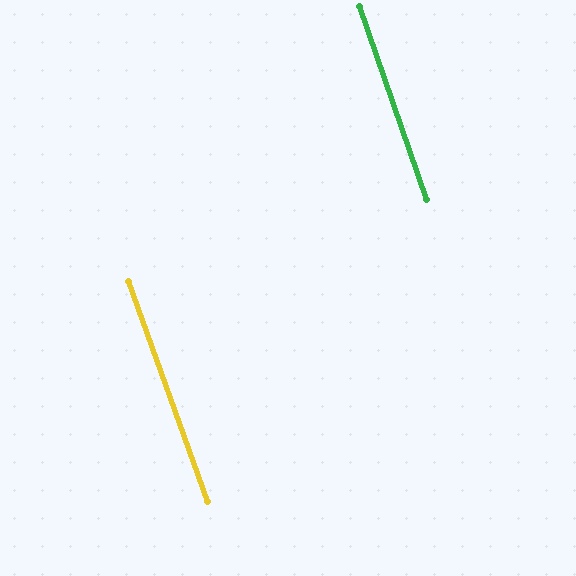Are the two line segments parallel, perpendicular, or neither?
Parallel — their directions differ by only 0.6°.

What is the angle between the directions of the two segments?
Approximately 1 degree.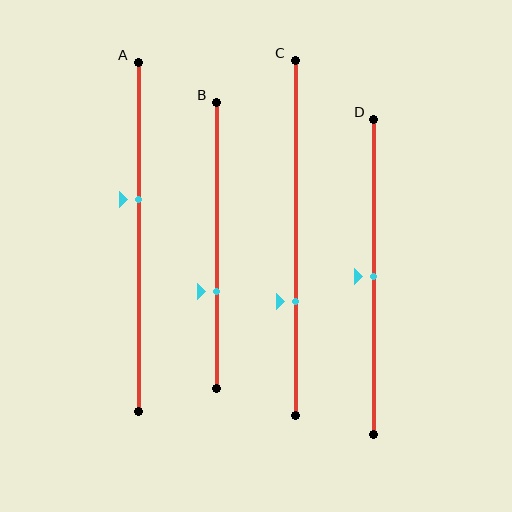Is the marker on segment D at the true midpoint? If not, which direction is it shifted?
Yes, the marker on segment D is at the true midpoint.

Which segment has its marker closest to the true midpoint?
Segment D has its marker closest to the true midpoint.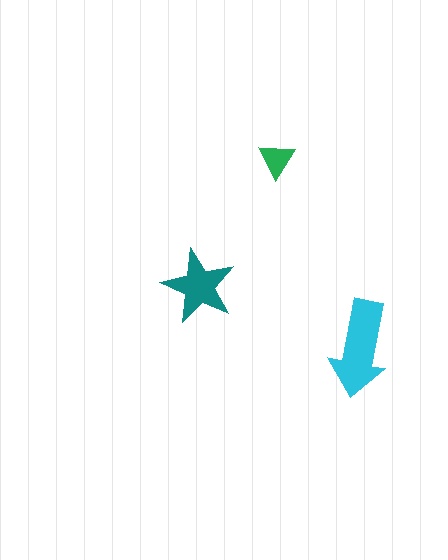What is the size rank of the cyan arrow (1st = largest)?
1st.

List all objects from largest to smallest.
The cyan arrow, the teal star, the green triangle.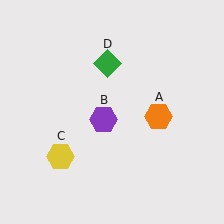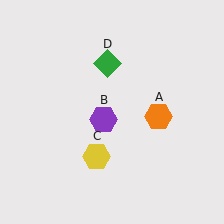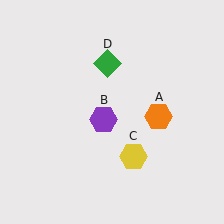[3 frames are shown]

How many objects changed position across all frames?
1 object changed position: yellow hexagon (object C).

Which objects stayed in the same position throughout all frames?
Orange hexagon (object A) and purple hexagon (object B) and green diamond (object D) remained stationary.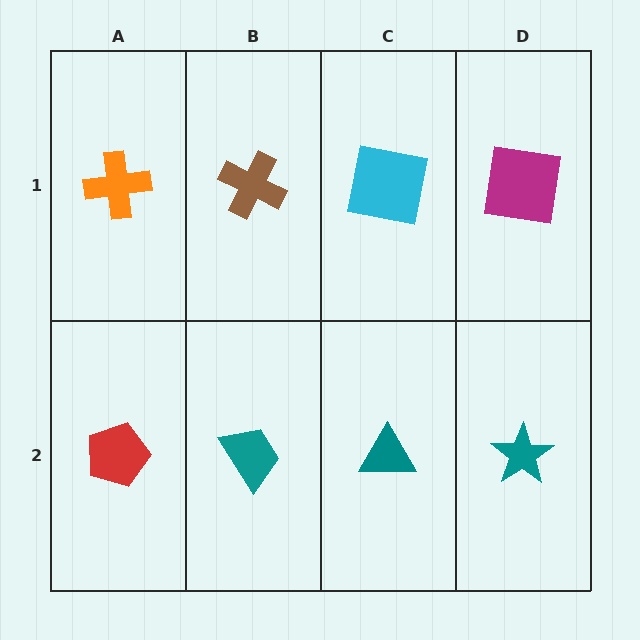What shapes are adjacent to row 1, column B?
A teal trapezoid (row 2, column B), an orange cross (row 1, column A), a cyan square (row 1, column C).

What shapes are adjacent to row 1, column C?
A teal triangle (row 2, column C), a brown cross (row 1, column B), a magenta square (row 1, column D).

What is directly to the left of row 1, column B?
An orange cross.